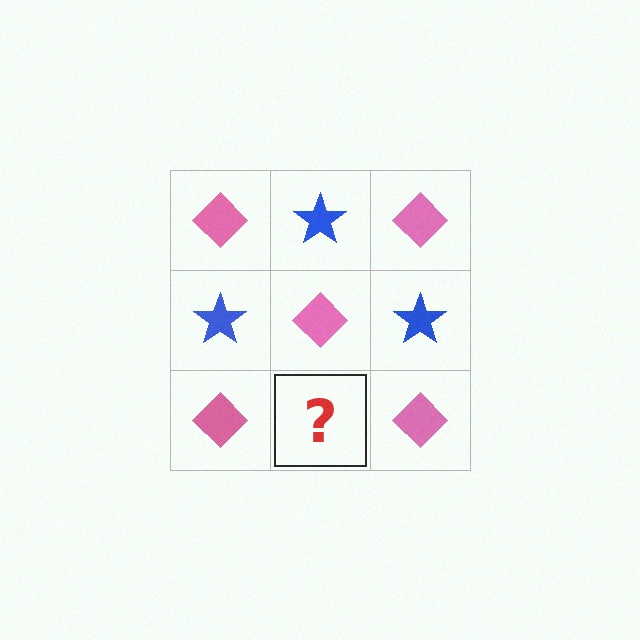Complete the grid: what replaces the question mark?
The question mark should be replaced with a blue star.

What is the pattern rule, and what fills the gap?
The rule is that it alternates pink diamond and blue star in a checkerboard pattern. The gap should be filled with a blue star.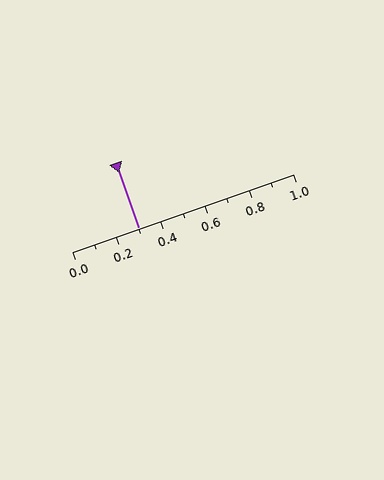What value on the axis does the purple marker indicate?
The marker indicates approximately 0.3.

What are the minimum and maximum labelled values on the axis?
The axis runs from 0.0 to 1.0.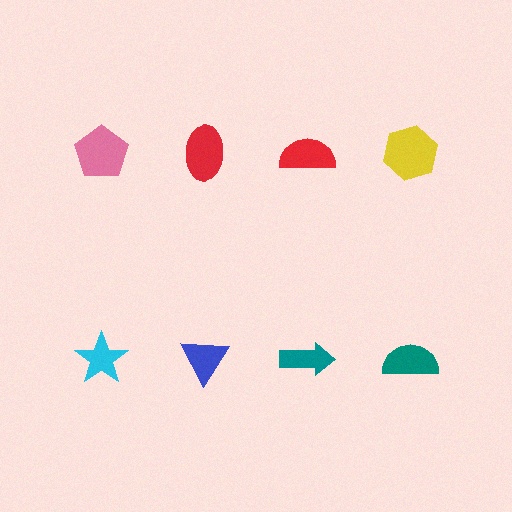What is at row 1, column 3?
A red semicircle.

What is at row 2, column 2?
A blue triangle.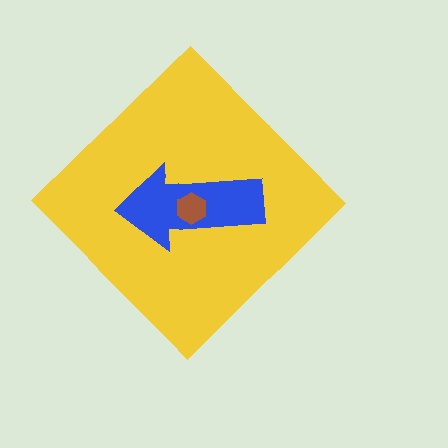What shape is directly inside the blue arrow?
The brown hexagon.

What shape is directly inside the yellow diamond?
The blue arrow.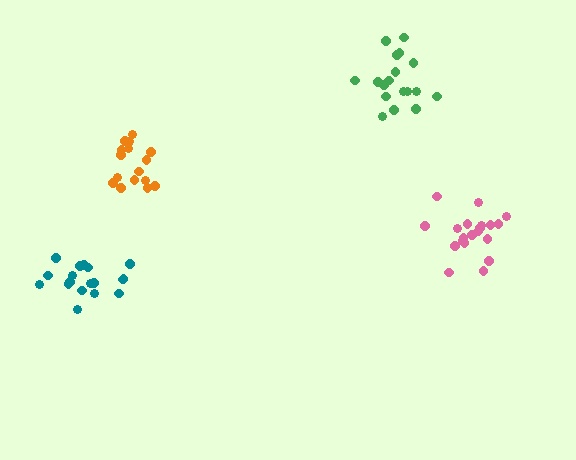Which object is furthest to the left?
The teal cluster is leftmost.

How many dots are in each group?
Group 1: 18 dots, Group 2: 20 dots, Group 3: 17 dots, Group 4: 18 dots (73 total).